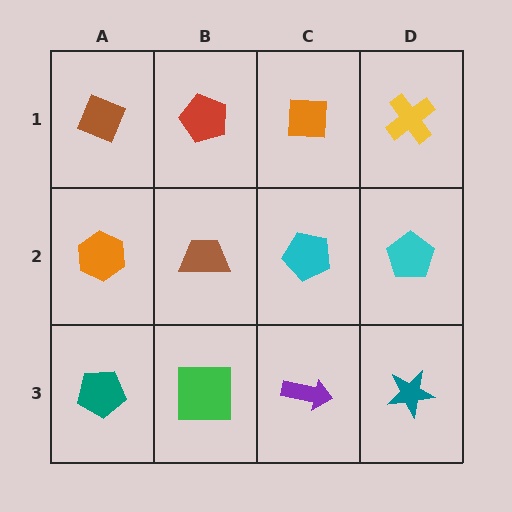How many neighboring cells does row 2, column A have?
3.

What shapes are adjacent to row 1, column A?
An orange hexagon (row 2, column A), a red pentagon (row 1, column B).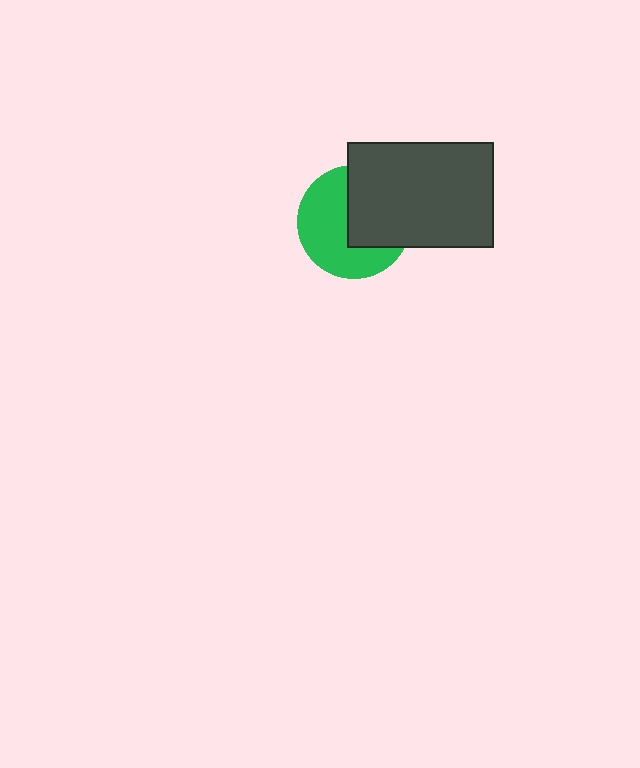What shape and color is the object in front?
The object in front is a dark gray rectangle.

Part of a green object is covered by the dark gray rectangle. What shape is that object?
It is a circle.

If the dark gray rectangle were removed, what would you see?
You would see the complete green circle.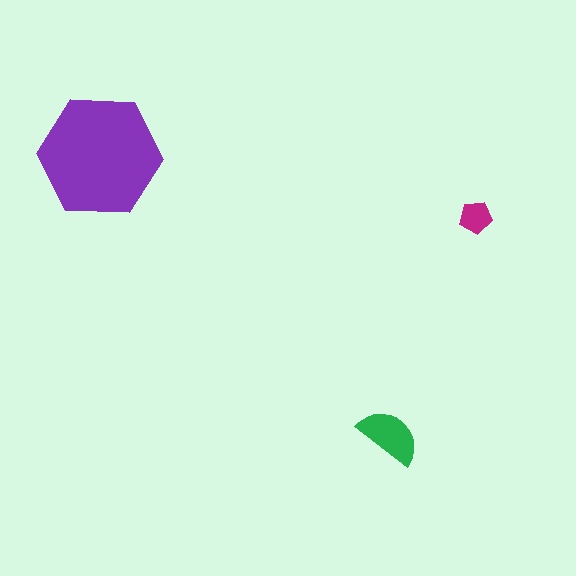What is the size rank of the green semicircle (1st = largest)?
2nd.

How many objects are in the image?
There are 3 objects in the image.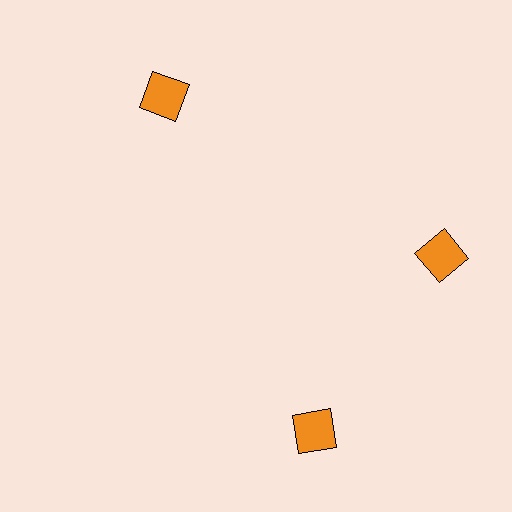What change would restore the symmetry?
The symmetry would be restored by rotating it back into even spacing with its neighbors so that all 3 squares sit at equal angles and equal distance from the center.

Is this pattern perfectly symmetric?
No. The 3 orange squares are arranged in a ring, but one element near the 7 o'clock position is rotated out of alignment along the ring, breaking the 3-fold rotational symmetry.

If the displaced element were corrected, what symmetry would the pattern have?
It would have 3-fold rotational symmetry — the pattern would map onto itself every 120 degrees.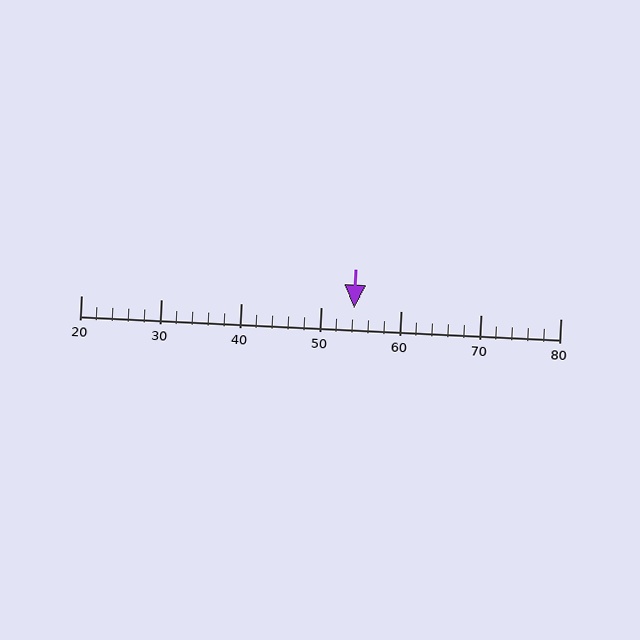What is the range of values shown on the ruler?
The ruler shows values from 20 to 80.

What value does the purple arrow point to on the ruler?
The purple arrow points to approximately 54.